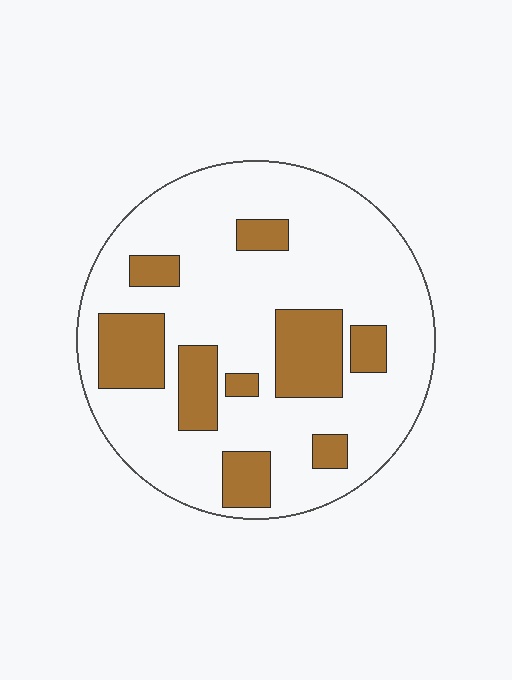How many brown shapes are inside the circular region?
9.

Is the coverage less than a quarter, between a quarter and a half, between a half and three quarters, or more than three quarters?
Less than a quarter.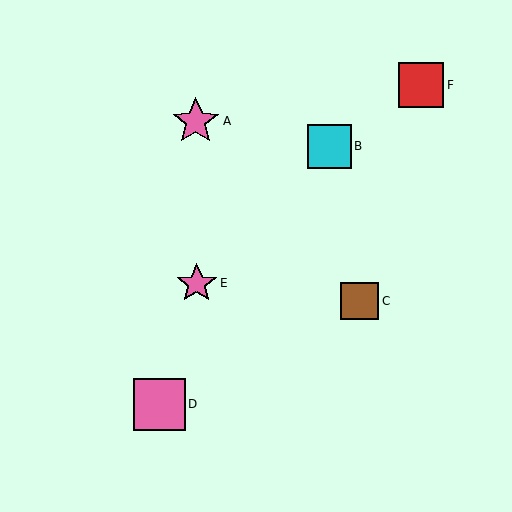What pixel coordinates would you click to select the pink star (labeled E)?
Click at (197, 283) to select the pink star E.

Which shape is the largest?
The pink square (labeled D) is the largest.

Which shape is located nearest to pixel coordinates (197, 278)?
The pink star (labeled E) at (197, 283) is nearest to that location.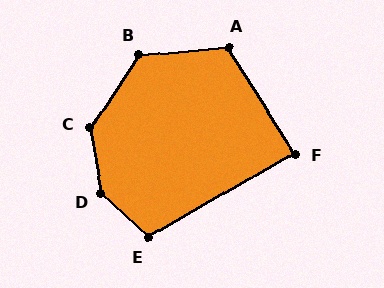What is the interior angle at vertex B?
Approximately 129 degrees (obtuse).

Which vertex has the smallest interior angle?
F, at approximately 88 degrees.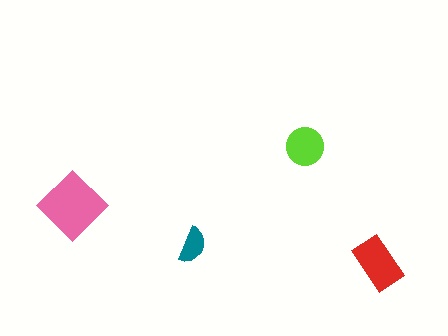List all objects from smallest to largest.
The teal semicircle, the lime circle, the red rectangle, the pink diamond.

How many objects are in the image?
There are 4 objects in the image.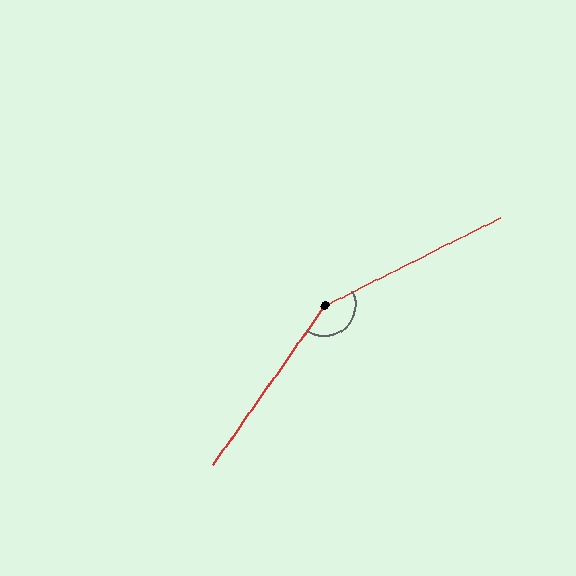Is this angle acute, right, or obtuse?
It is obtuse.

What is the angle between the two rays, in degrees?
Approximately 152 degrees.